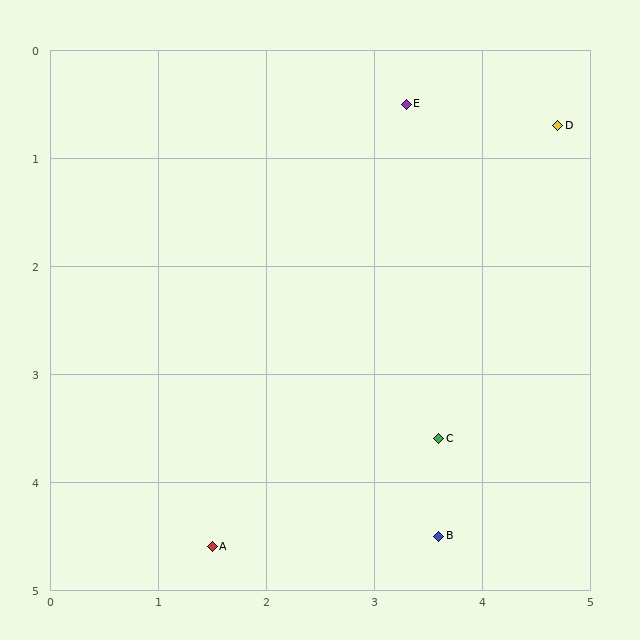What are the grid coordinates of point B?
Point B is at approximately (3.6, 4.5).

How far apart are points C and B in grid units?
Points C and B are about 0.9 grid units apart.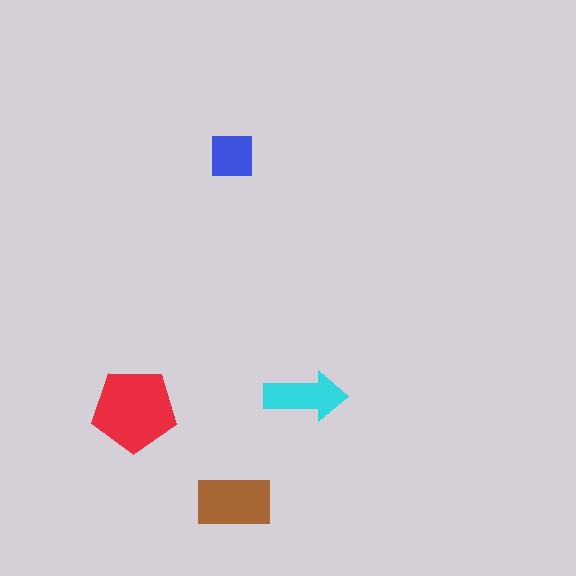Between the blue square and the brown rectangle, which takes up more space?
The brown rectangle.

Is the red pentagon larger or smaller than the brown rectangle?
Larger.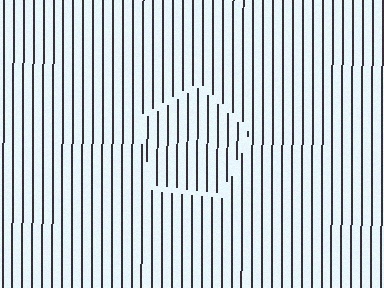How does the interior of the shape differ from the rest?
The interior of the shape contains the same grating, shifted by half a period — the contour is defined by the phase discontinuity where line-ends from the inner and outer gratings abut.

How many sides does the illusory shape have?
5 sides — the line-ends trace a pentagon.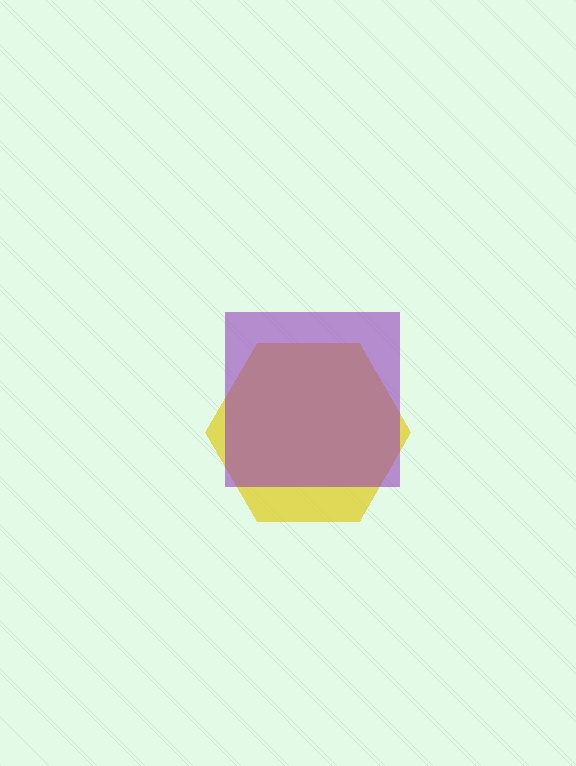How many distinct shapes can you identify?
There are 2 distinct shapes: a yellow hexagon, a purple square.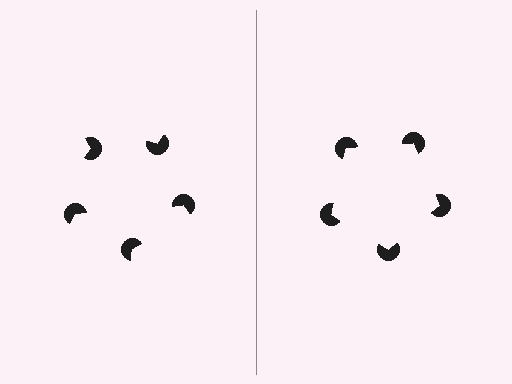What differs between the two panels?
The pac-man discs are positioned identically on both sides; only the wedge orientations differ. On the right they align to a pentagon; on the left they are misaligned.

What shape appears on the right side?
An illusory pentagon.